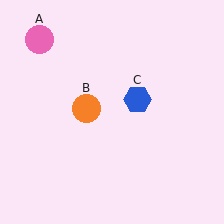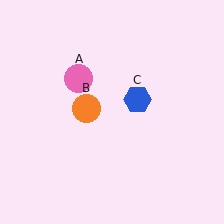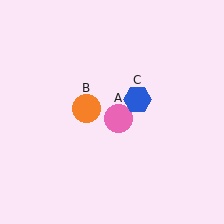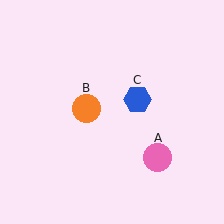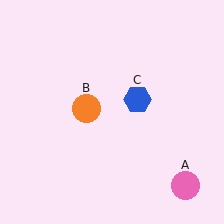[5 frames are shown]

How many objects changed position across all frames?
1 object changed position: pink circle (object A).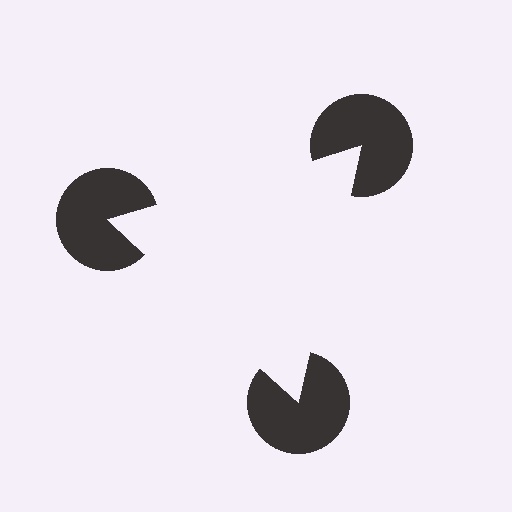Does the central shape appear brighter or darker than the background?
It typically appears slightly brighter than the background, even though no actual brightness change is drawn.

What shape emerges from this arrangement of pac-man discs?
An illusory triangle — its edges are inferred from the aligned wedge cuts in the pac-man discs, not physically drawn.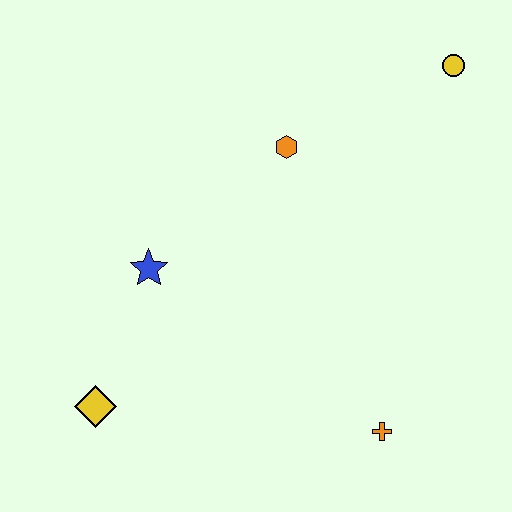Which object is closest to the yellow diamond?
The blue star is closest to the yellow diamond.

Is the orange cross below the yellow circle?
Yes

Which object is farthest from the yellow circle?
The yellow diamond is farthest from the yellow circle.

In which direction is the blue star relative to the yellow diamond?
The blue star is above the yellow diamond.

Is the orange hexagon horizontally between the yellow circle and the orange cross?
No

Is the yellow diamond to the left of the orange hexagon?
Yes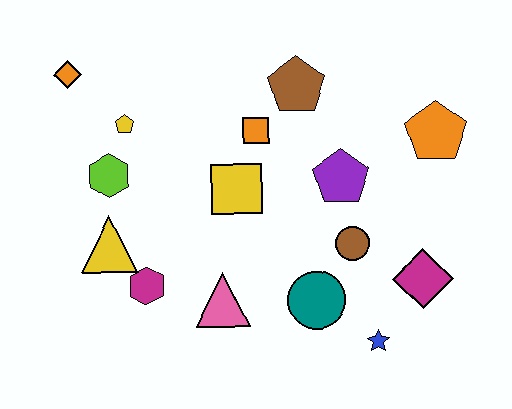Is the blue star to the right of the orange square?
Yes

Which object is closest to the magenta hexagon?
The yellow triangle is closest to the magenta hexagon.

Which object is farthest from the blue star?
The orange diamond is farthest from the blue star.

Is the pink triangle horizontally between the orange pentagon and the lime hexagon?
Yes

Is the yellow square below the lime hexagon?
Yes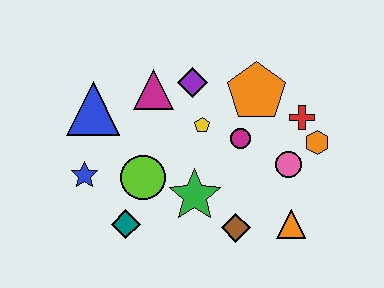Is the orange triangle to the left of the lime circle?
No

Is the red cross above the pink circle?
Yes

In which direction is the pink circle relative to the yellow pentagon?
The pink circle is to the right of the yellow pentagon.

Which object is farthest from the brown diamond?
The blue triangle is farthest from the brown diamond.